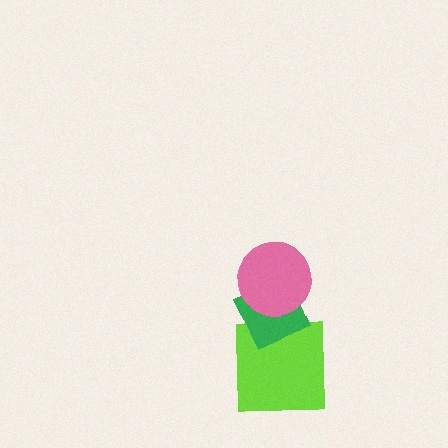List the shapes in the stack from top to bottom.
From top to bottom: the pink circle, the green diamond, the lime square.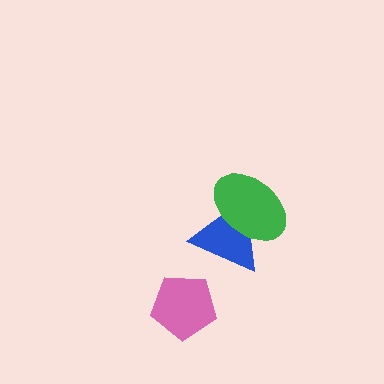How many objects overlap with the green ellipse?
1 object overlaps with the green ellipse.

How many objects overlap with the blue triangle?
1 object overlaps with the blue triangle.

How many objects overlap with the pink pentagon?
0 objects overlap with the pink pentagon.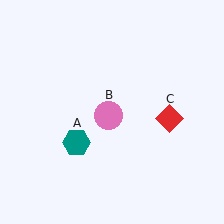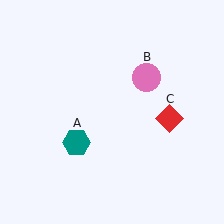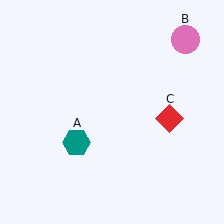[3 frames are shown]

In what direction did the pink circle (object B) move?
The pink circle (object B) moved up and to the right.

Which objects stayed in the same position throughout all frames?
Teal hexagon (object A) and red diamond (object C) remained stationary.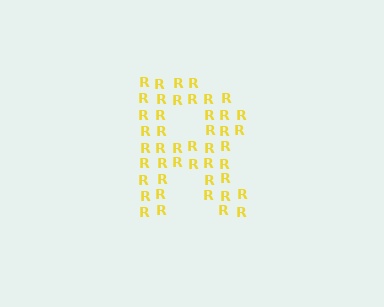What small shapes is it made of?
It is made of small letter R's.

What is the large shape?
The large shape is the letter R.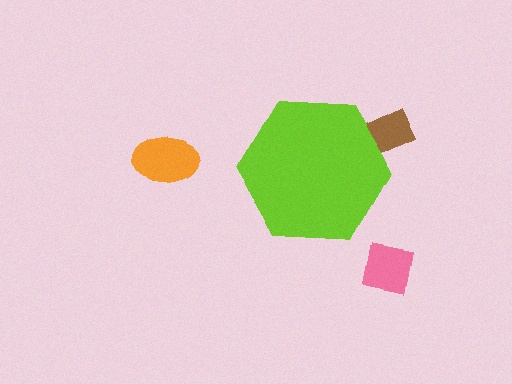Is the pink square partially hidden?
No, the pink square is fully visible.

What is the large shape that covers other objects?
A lime hexagon.